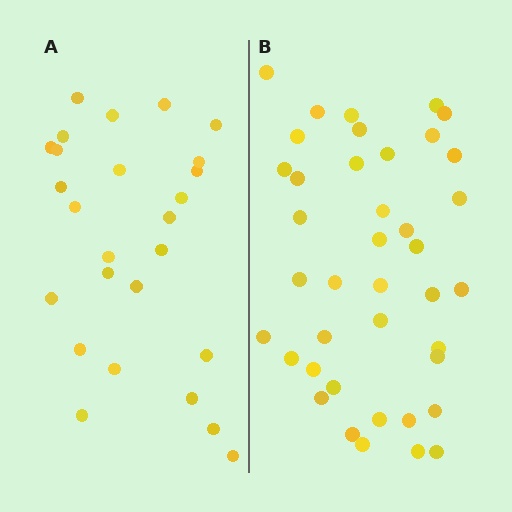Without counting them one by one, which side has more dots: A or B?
Region B (the right region) has more dots.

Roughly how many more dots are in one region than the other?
Region B has approximately 15 more dots than region A.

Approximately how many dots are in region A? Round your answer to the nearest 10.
About 30 dots. (The exact count is 26, which rounds to 30.)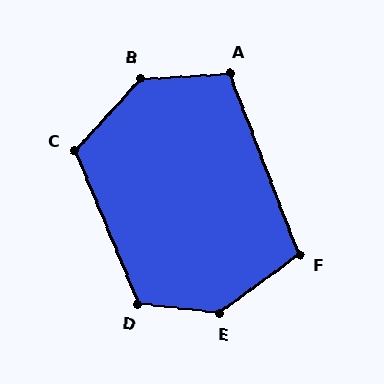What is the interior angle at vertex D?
Approximately 119 degrees (obtuse).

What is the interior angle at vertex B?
Approximately 136 degrees (obtuse).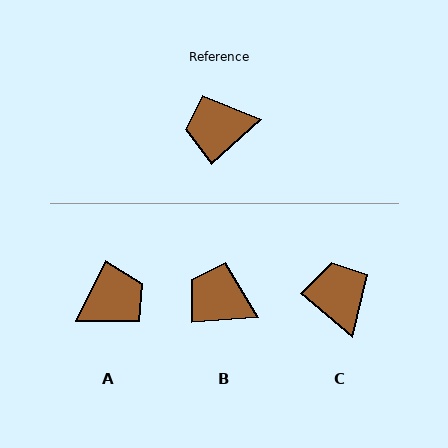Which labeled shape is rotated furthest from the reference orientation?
A, about 158 degrees away.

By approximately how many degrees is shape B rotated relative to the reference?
Approximately 37 degrees clockwise.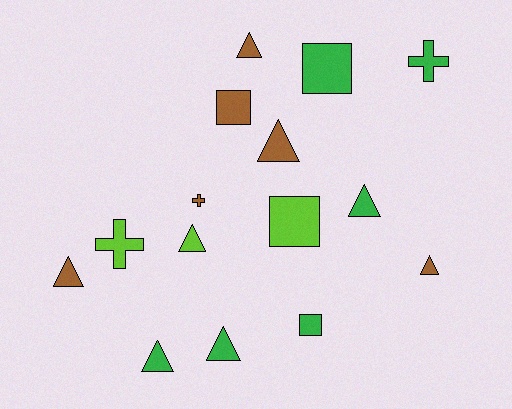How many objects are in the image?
There are 15 objects.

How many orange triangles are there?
There are no orange triangles.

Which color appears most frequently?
Brown, with 6 objects.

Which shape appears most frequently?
Triangle, with 8 objects.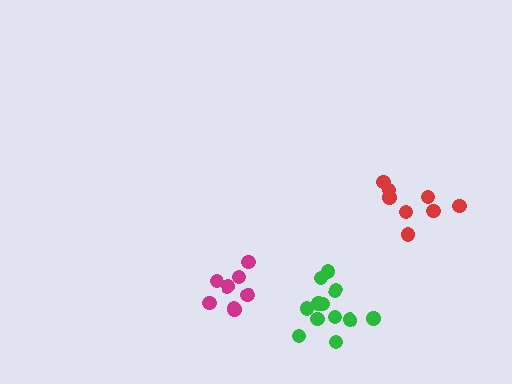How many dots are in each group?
Group 1: 12 dots, Group 2: 8 dots, Group 3: 8 dots (28 total).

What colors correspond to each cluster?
The clusters are colored: green, red, magenta.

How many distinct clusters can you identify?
There are 3 distinct clusters.